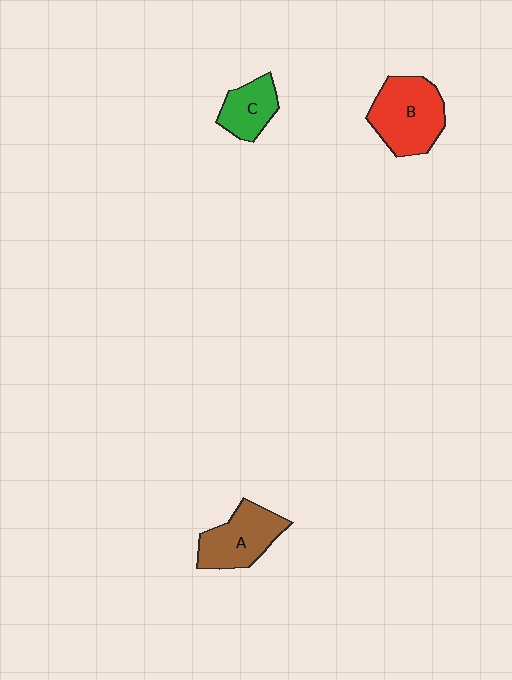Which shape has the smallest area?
Shape C (green).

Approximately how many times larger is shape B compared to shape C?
Approximately 1.7 times.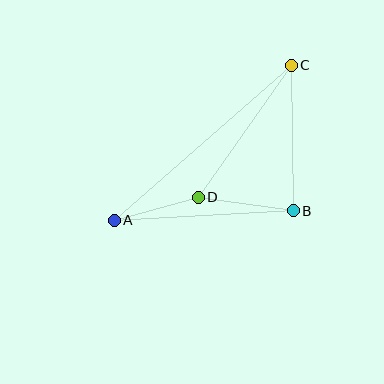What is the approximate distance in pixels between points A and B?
The distance between A and B is approximately 179 pixels.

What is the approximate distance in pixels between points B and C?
The distance between B and C is approximately 145 pixels.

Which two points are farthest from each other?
Points A and C are farthest from each other.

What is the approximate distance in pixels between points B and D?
The distance between B and D is approximately 96 pixels.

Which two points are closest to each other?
Points A and D are closest to each other.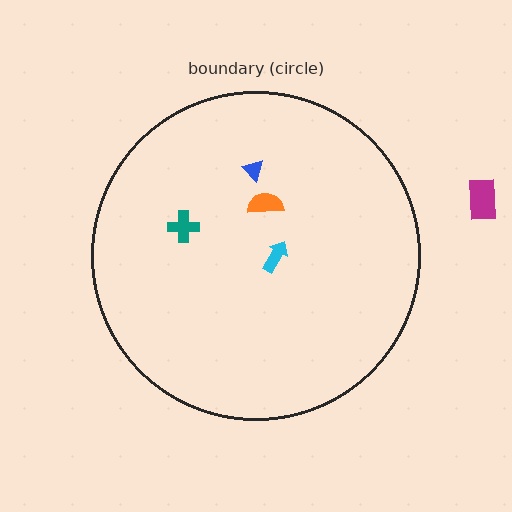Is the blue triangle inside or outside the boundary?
Inside.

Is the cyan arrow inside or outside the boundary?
Inside.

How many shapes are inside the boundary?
4 inside, 1 outside.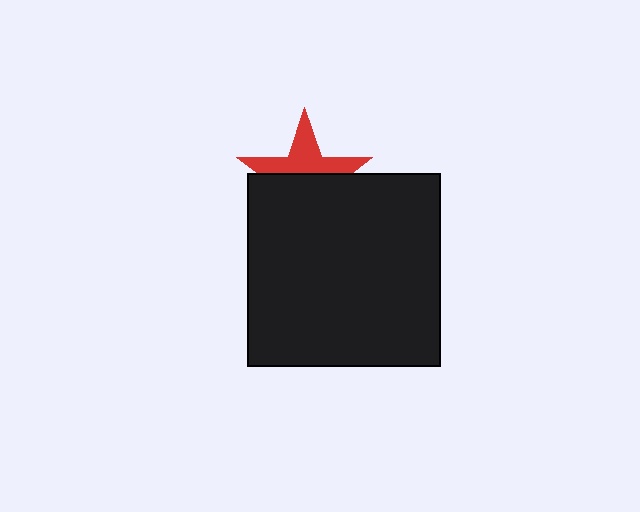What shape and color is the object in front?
The object in front is a black square.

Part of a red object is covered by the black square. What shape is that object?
It is a star.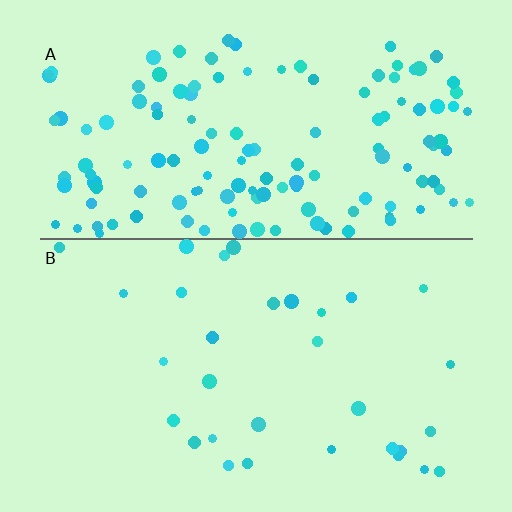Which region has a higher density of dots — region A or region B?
A (the top).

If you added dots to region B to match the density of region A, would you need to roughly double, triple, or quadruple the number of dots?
Approximately quadruple.